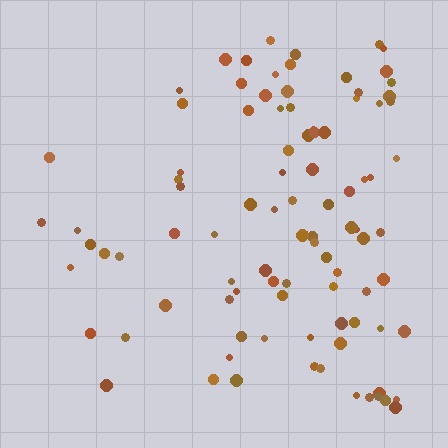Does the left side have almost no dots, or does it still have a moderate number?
Still a moderate number, just noticeably fewer than the right.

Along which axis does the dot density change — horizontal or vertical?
Horizontal.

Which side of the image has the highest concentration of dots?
The right.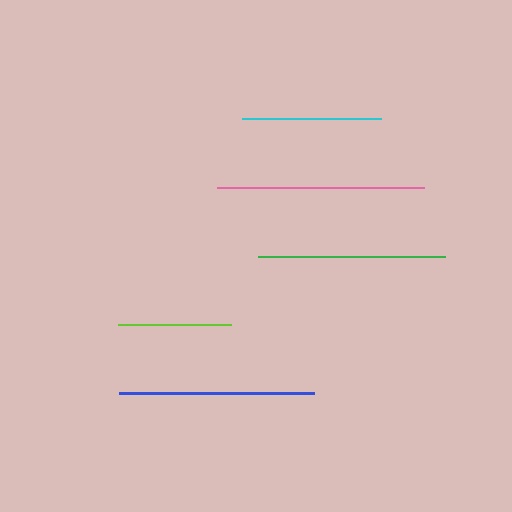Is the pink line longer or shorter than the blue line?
The pink line is longer than the blue line.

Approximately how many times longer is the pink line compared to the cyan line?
The pink line is approximately 1.5 times the length of the cyan line.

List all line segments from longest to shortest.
From longest to shortest: pink, blue, green, cyan, lime.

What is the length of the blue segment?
The blue segment is approximately 195 pixels long.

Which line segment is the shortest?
The lime line is the shortest at approximately 113 pixels.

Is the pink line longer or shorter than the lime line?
The pink line is longer than the lime line.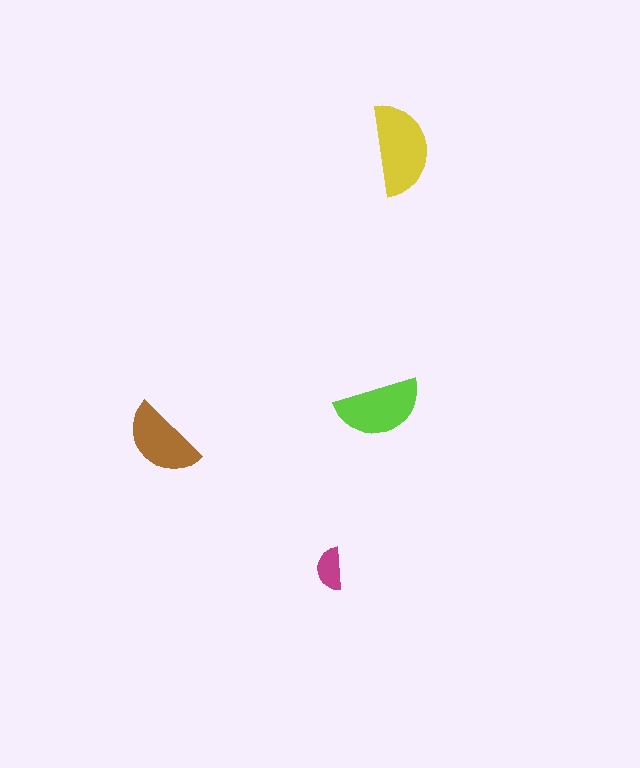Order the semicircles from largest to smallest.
the yellow one, the lime one, the brown one, the magenta one.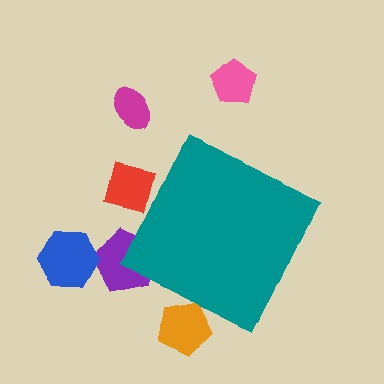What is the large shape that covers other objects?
A teal diamond.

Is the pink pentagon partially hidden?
No, the pink pentagon is fully visible.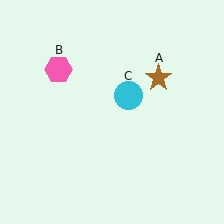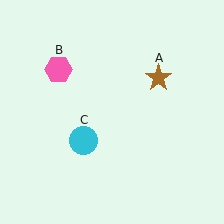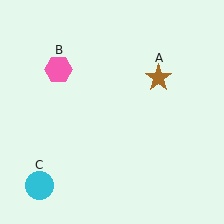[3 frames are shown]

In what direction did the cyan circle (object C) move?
The cyan circle (object C) moved down and to the left.